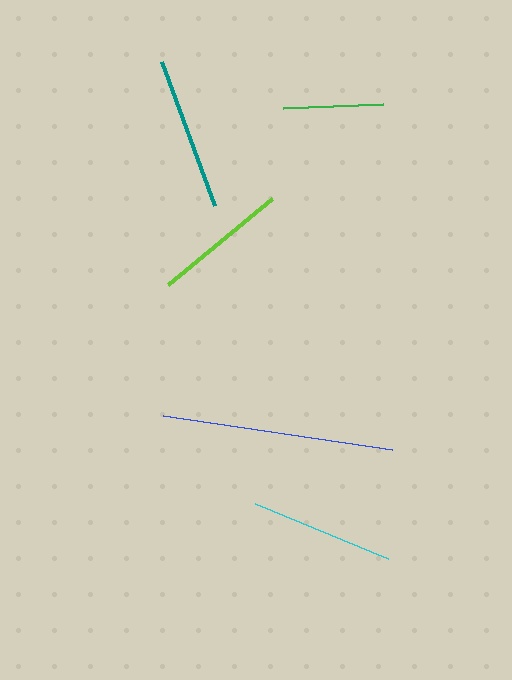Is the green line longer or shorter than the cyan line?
The cyan line is longer than the green line.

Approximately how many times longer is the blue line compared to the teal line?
The blue line is approximately 1.5 times the length of the teal line.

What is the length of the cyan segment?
The cyan segment is approximately 144 pixels long.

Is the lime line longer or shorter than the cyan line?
The cyan line is longer than the lime line.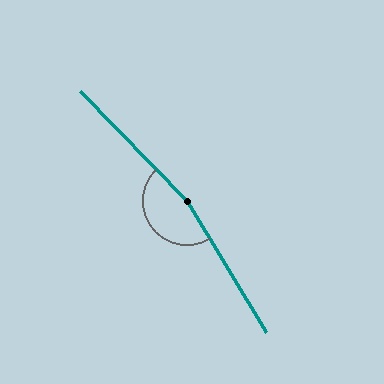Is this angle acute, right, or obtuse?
It is obtuse.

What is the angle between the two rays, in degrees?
Approximately 167 degrees.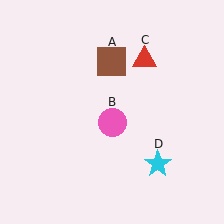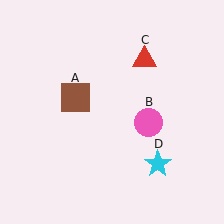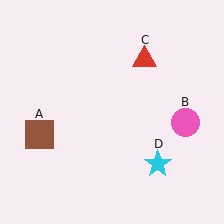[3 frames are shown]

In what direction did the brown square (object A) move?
The brown square (object A) moved down and to the left.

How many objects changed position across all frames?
2 objects changed position: brown square (object A), pink circle (object B).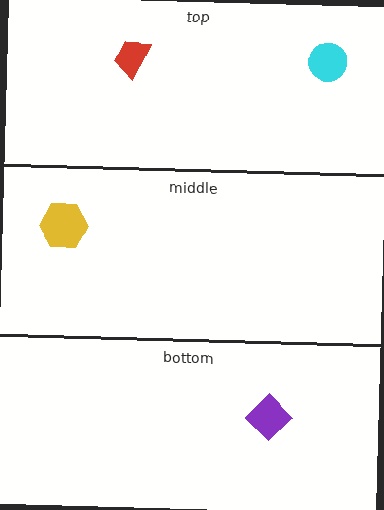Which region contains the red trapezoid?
The top region.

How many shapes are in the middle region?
1.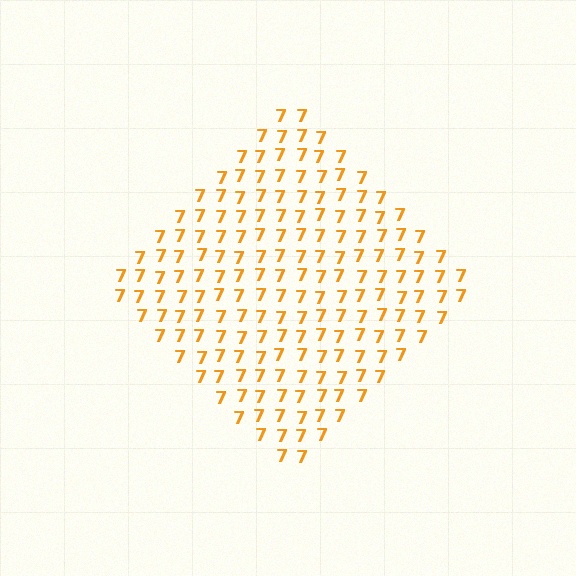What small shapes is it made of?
It is made of small digit 7's.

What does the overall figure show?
The overall figure shows a diamond.